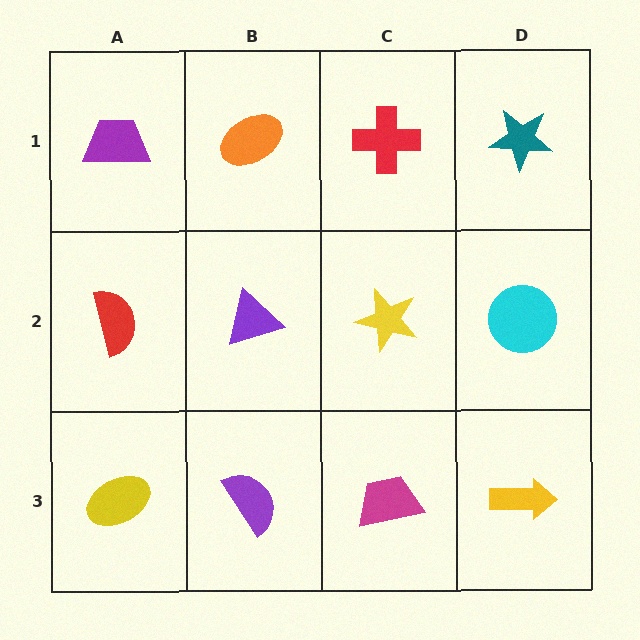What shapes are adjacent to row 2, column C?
A red cross (row 1, column C), a magenta trapezoid (row 3, column C), a purple triangle (row 2, column B), a cyan circle (row 2, column D).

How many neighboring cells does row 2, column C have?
4.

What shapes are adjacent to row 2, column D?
A teal star (row 1, column D), a yellow arrow (row 3, column D), a yellow star (row 2, column C).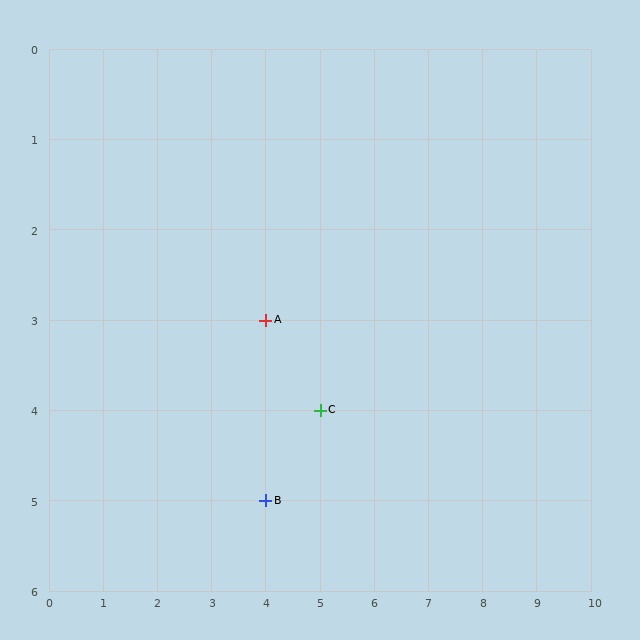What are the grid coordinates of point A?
Point A is at grid coordinates (4, 3).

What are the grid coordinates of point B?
Point B is at grid coordinates (4, 5).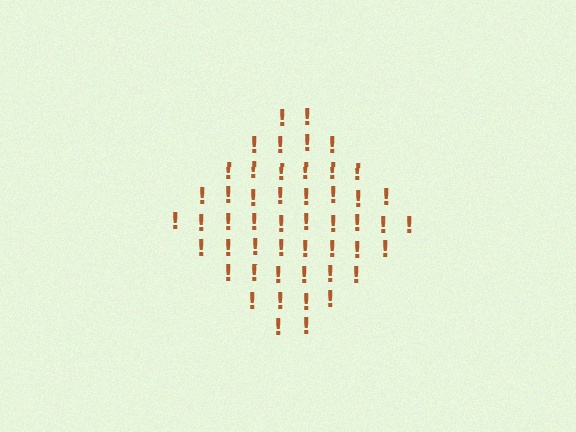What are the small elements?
The small elements are exclamation marks.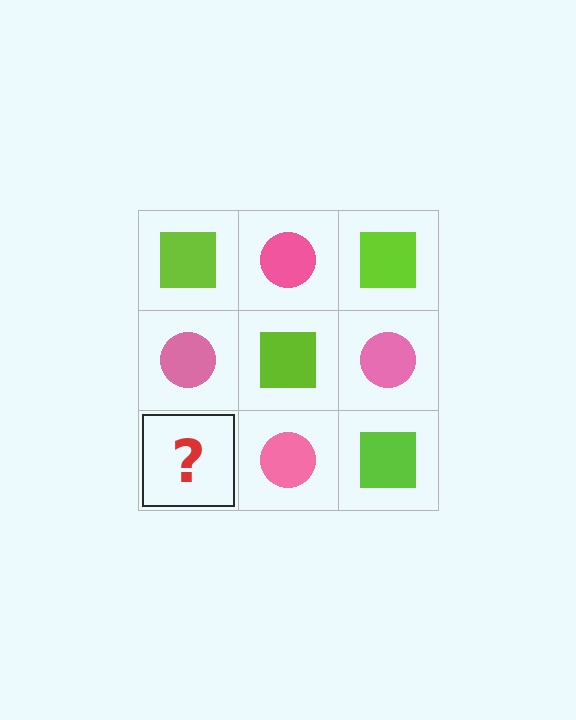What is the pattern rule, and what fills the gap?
The rule is that it alternates lime square and pink circle in a checkerboard pattern. The gap should be filled with a lime square.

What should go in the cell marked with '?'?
The missing cell should contain a lime square.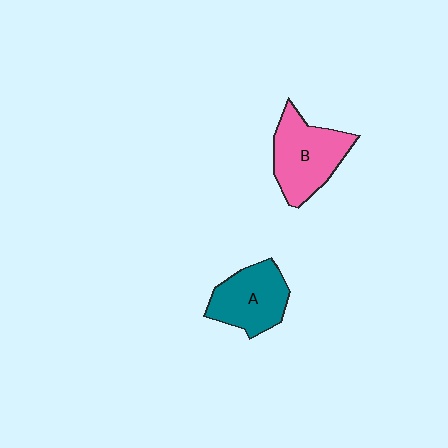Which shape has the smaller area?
Shape A (teal).